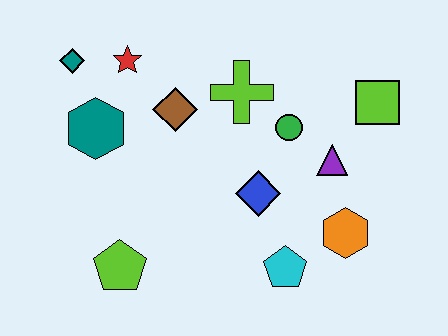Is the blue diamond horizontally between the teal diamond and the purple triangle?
Yes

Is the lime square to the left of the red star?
No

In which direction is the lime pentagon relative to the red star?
The lime pentagon is below the red star.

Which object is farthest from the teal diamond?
The orange hexagon is farthest from the teal diamond.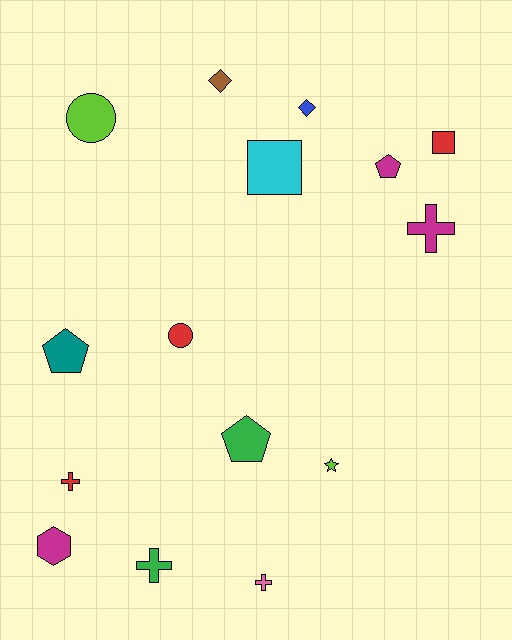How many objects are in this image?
There are 15 objects.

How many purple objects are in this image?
There are no purple objects.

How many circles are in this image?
There are 2 circles.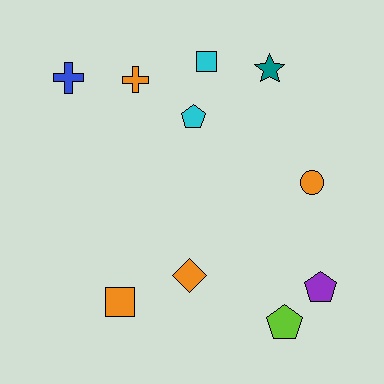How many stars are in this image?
There is 1 star.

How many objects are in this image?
There are 10 objects.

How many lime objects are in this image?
There is 1 lime object.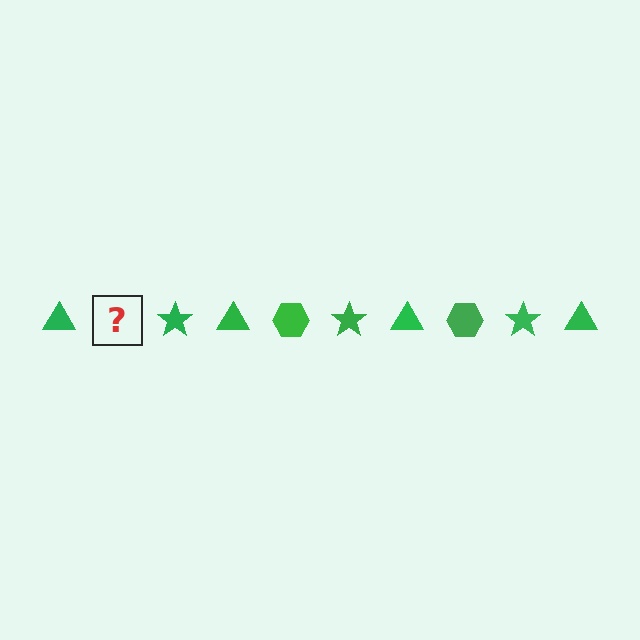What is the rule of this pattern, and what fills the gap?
The rule is that the pattern cycles through triangle, hexagon, star shapes in green. The gap should be filled with a green hexagon.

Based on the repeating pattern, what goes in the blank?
The blank should be a green hexagon.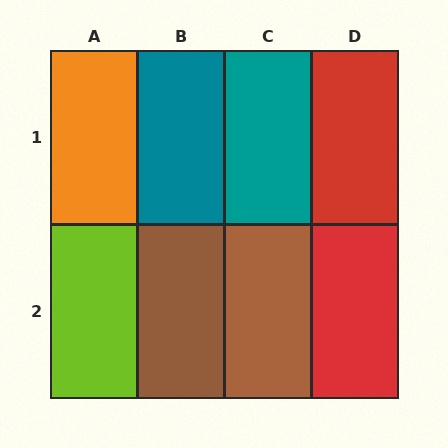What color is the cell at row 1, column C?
Teal.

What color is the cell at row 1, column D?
Red.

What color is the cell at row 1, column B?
Teal.